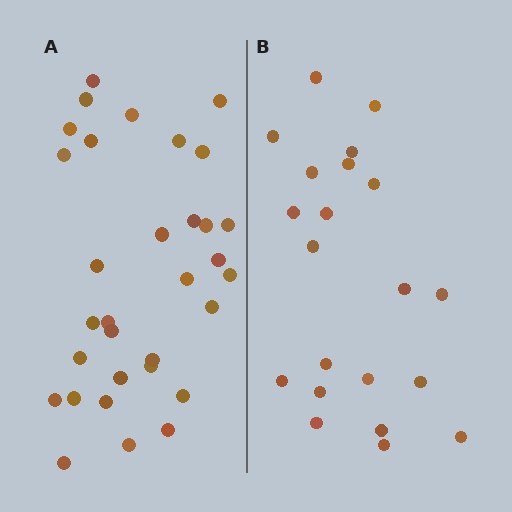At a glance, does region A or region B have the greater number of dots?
Region A (the left region) has more dots.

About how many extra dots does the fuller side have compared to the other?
Region A has roughly 12 or so more dots than region B.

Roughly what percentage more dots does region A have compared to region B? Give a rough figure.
About 50% more.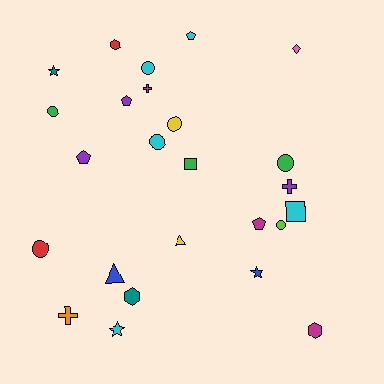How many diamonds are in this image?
There is 1 diamond.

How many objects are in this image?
There are 25 objects.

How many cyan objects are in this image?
There are 5 cyan objects.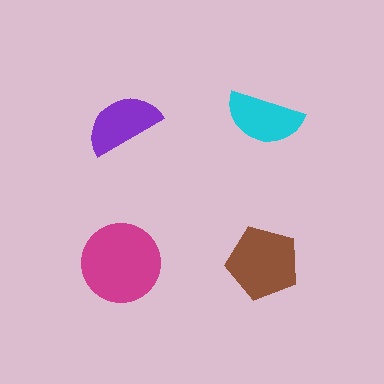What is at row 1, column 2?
A cyan semicircle.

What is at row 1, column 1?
A purple semicircle.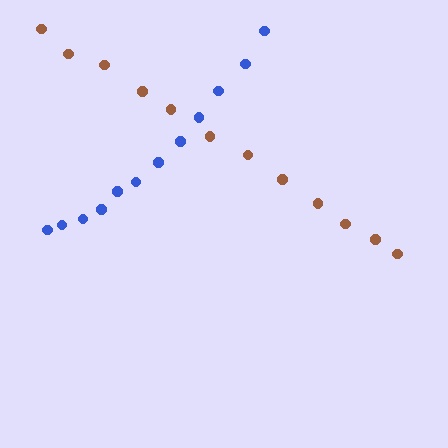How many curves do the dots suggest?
There are 2 distinct paths.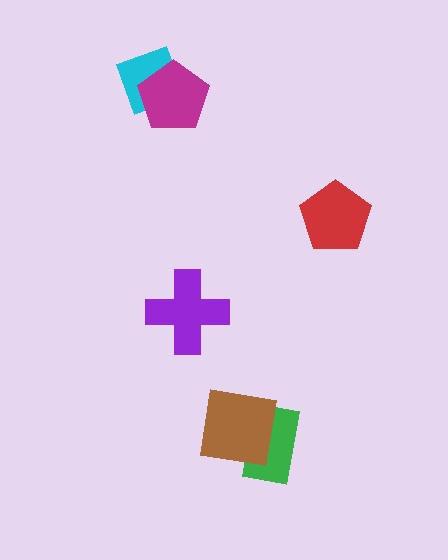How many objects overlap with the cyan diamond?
1 object overlaps with the cyan diamond.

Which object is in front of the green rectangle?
The brown square is in front of the green rectangle.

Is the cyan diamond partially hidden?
Yes, it is partially covered by another shape.